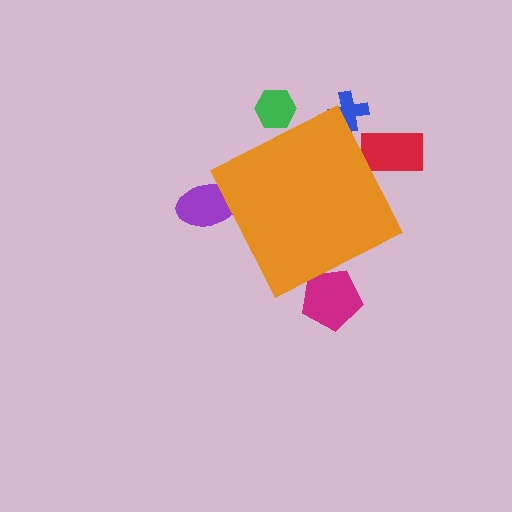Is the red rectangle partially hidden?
Yes, the red rectangle is partially hidden behind the orange diamond.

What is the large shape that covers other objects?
An orange diamond.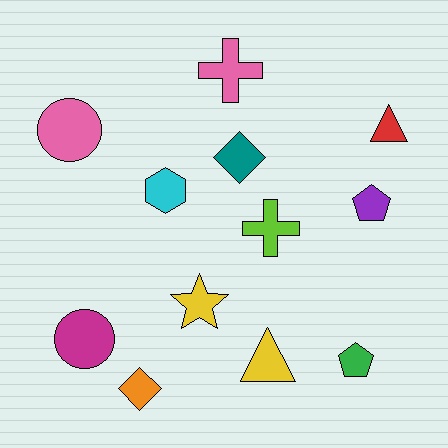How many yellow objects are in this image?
There are 2 yellow objects.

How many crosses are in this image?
There are 2 crosses.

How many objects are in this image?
There are 12 objects.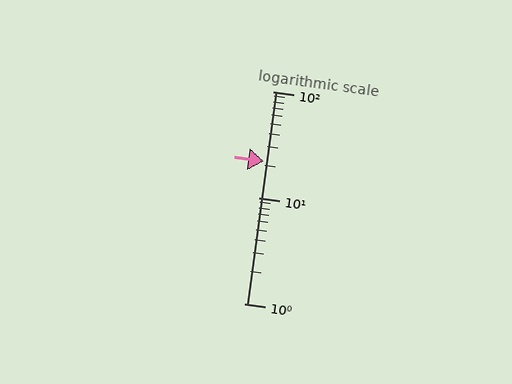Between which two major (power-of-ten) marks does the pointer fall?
The pointer is between 10 and 100.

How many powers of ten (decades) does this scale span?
The scale spans 2 decades, from 1 to 100.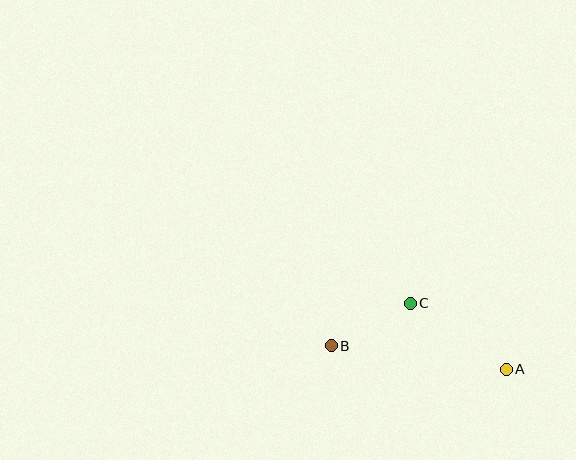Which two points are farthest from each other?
Points A and B are farthest from each other.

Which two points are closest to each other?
Points B and C are closest to each other.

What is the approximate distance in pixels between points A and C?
The distance between A and C is approximately 117 pixels.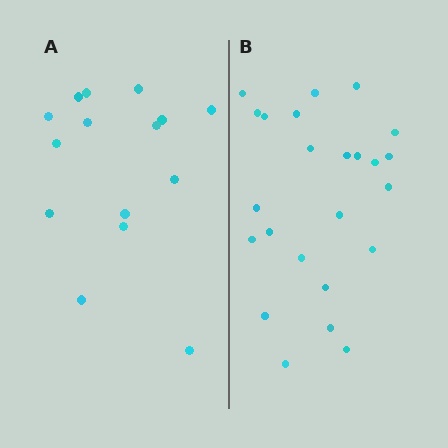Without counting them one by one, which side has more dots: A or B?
Region B (the right region) has more dots.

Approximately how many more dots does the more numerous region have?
Region B has roughly 8 or so more dots than region A.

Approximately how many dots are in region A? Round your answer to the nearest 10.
About 20 dots. (The exact count is 15, which rounds to 20.)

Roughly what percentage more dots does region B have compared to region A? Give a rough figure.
About 60% more.